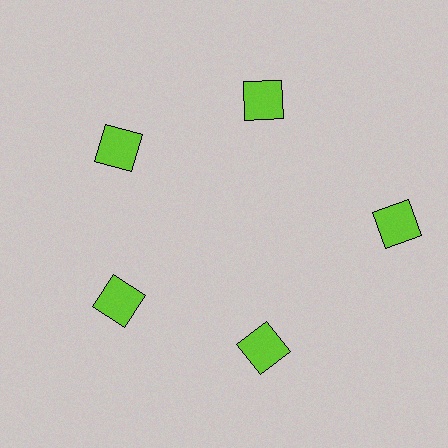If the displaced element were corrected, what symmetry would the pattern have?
It would have 5-fold rotational symmetry — the pattern would map onto itself every 72 degrees.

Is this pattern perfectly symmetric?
No. The 5 lime squares are arranged in a ring, but one element near the 3 o'clock position is pushed outward from the center, breaking the 5-fold rotational symmetry.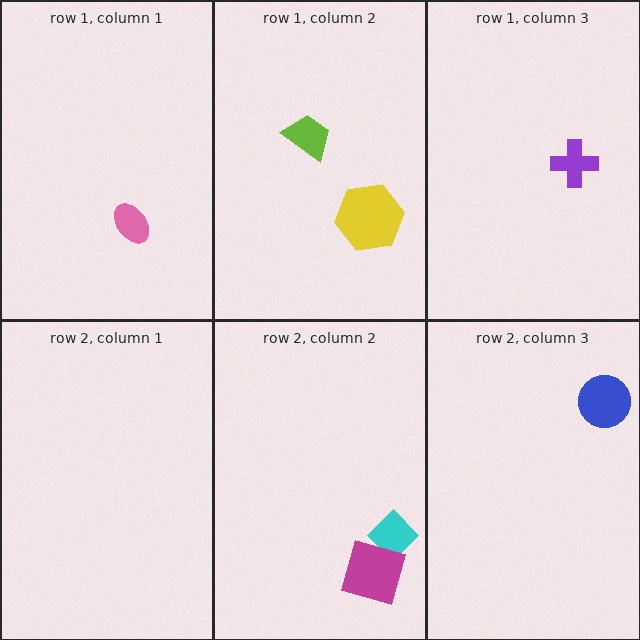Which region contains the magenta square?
The row 2, column 2 region.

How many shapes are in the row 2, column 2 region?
2.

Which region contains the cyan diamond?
The row 2, column 2 region.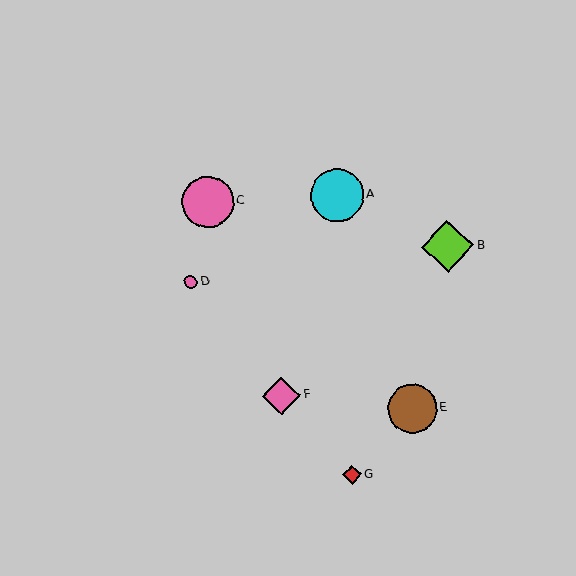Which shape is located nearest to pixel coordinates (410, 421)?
The brown circle (labeled E) at (412, 409) is nearest to that location.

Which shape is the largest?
The cyan circle (labeled A) is the largest.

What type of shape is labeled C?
Shape C is a pink circle.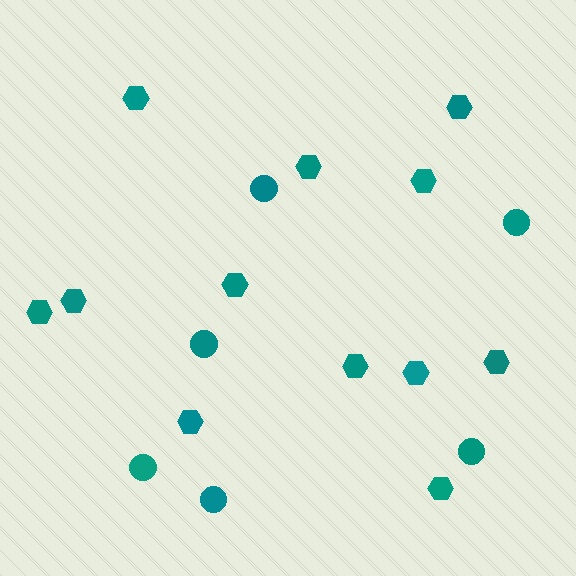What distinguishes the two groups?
There are 2 groups: one group of circles (6) and one group of hexagons (12).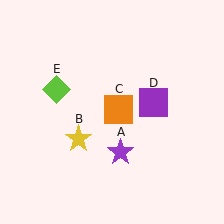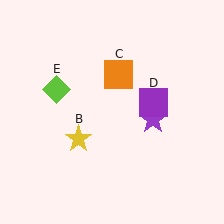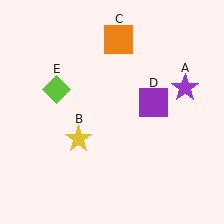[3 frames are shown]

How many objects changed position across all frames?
2 objects changed position: purple star (object A), orange square (object C).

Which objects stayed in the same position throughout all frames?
Yellow star (object B) and purple square (object D) and lime diamond (object E) remained stationary.